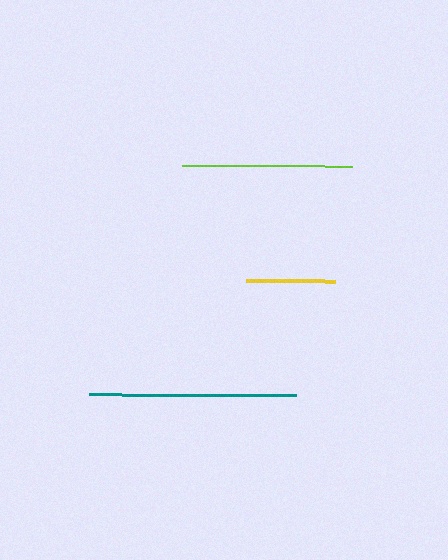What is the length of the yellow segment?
The yellow segment is approximately 89 pixels long.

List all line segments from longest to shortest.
From longest to shortest: teal, lime, yellow.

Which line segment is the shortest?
The yellow line is the shortest at approximately 89 pixels.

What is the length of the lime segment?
The lime segment is approximately 170 pixels long.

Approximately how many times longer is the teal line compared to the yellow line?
The teal line is approximately 2.3 times the length of the yellow line.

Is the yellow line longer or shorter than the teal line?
The teal line is longer than the yellow line.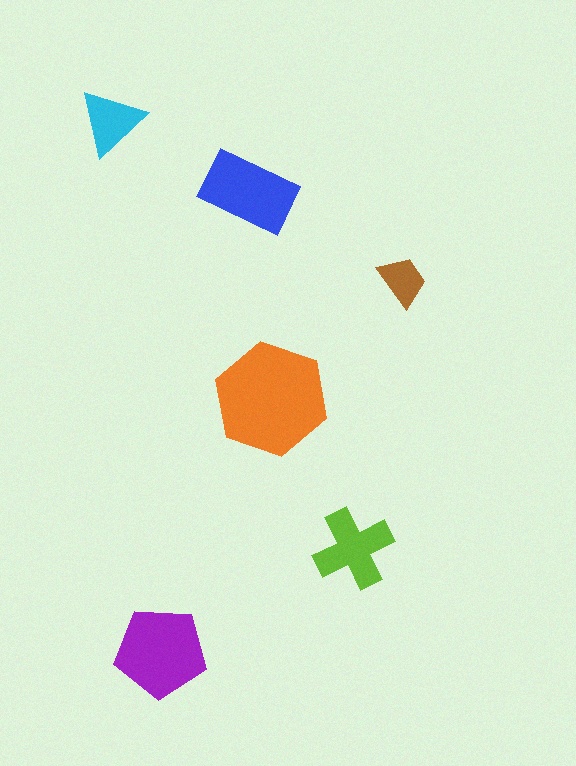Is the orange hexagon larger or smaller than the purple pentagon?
Larger.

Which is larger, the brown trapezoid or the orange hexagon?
The orange hexagon.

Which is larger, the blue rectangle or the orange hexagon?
The orange hexagon.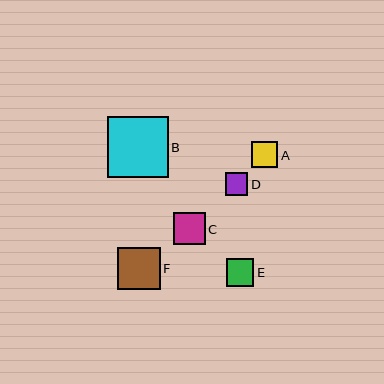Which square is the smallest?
Square D is the smallest with a size of approximately 22 pixels.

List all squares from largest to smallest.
From largest to smallest: B, F, C, E, A, D.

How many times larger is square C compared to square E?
Square C is approximately 1.2 times the size of square E.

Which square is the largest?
Square B is the largest with a size of approximately 61 pixels.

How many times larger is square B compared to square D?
Square B is approximately 2.7 times the size of square D.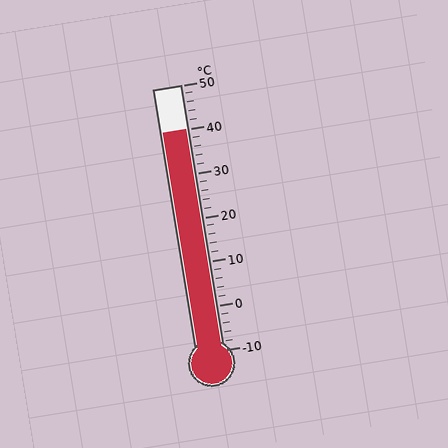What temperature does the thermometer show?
The thermometer shows approximately 40°C.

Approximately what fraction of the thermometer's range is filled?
The thermometer is filled to approximately 85% of its range.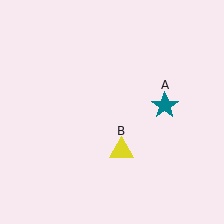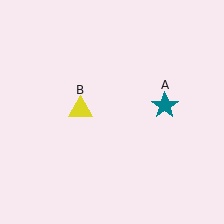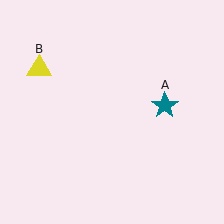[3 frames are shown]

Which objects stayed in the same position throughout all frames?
Teal star (object A) remained stationary.